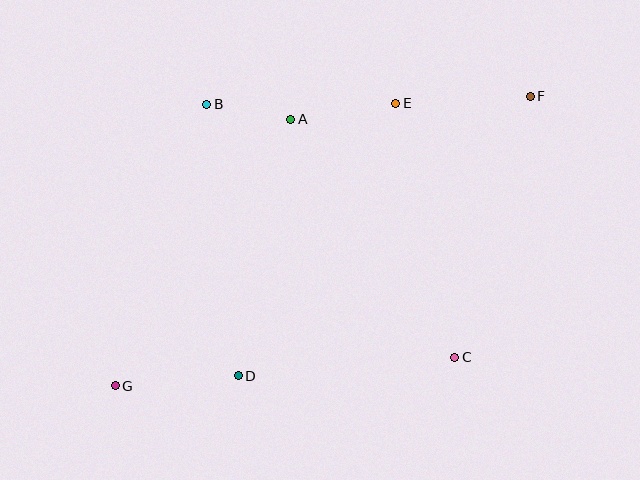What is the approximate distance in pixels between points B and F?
The distance between B and F is approximately 323 pixels.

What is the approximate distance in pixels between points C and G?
The distance between C and G is approximately 340 pixels.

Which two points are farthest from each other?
Points F and G are farthest from each other.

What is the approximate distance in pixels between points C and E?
The distance between C and E is approximately 261 pixels.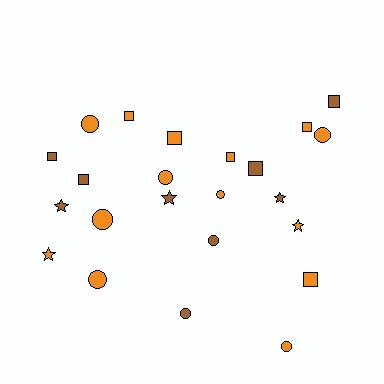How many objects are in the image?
There are 23 objects.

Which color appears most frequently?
Orange, with 14 objects.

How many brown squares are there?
There are 4 brown squares.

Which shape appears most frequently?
Square, with 9 objects.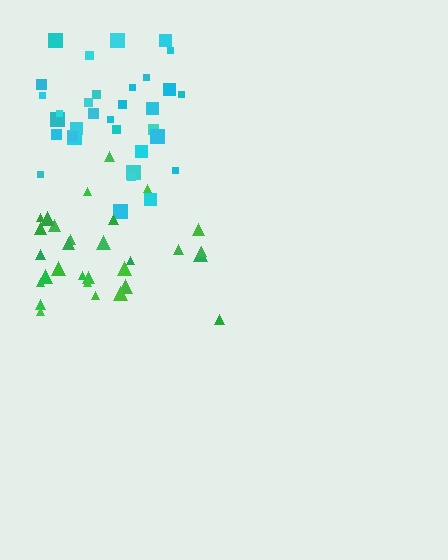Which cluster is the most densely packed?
Cyan.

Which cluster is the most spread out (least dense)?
Green.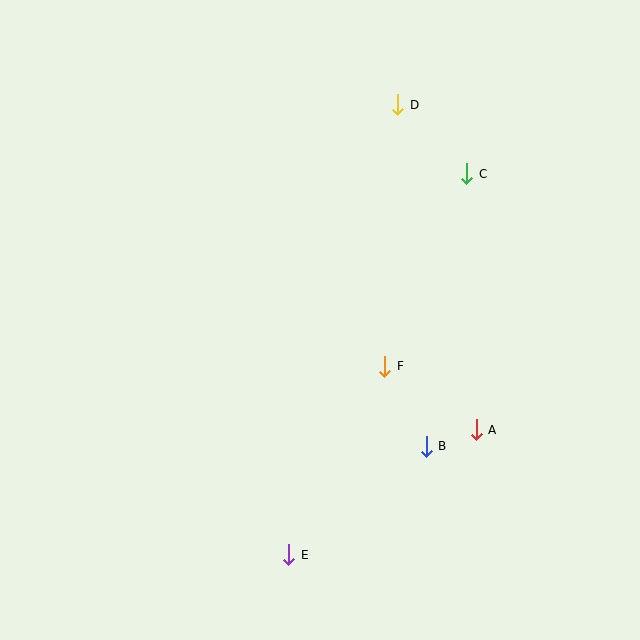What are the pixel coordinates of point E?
Point E is at (289, 555).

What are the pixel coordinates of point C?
Point C is at (467, 174).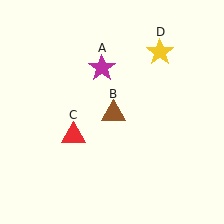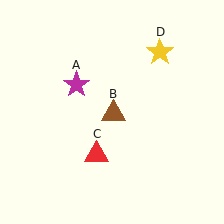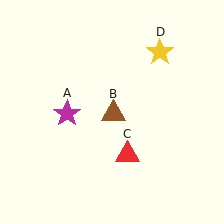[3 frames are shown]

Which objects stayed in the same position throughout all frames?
Brown triangle (object B) and yellow star (object D) remained stationary.